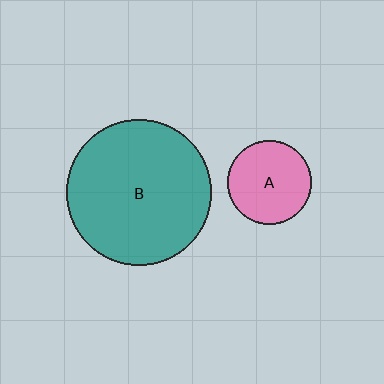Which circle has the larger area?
Circle B (teal).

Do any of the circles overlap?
No, none of the circles overlap.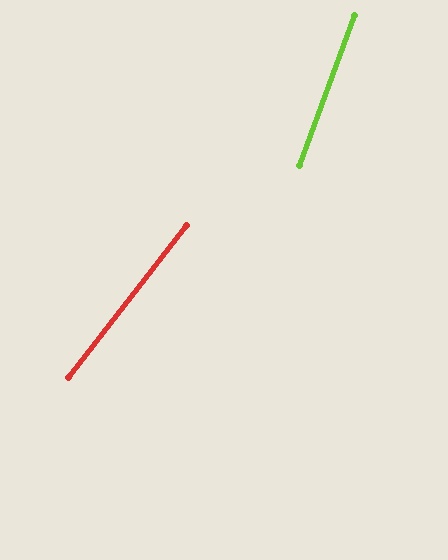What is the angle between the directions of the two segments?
Approximately 18 degrees.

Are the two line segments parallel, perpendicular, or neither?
Neither parallel nor perpendicular — they differ by about 18°.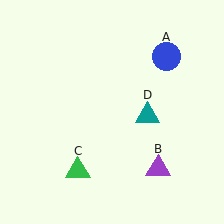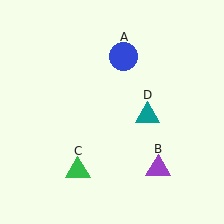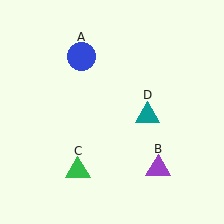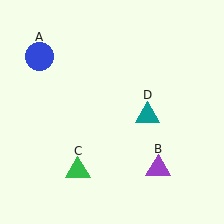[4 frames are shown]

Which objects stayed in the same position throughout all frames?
Purple triangle (object B) and green triangle (object C) and teal triangle (object D) remained stationary.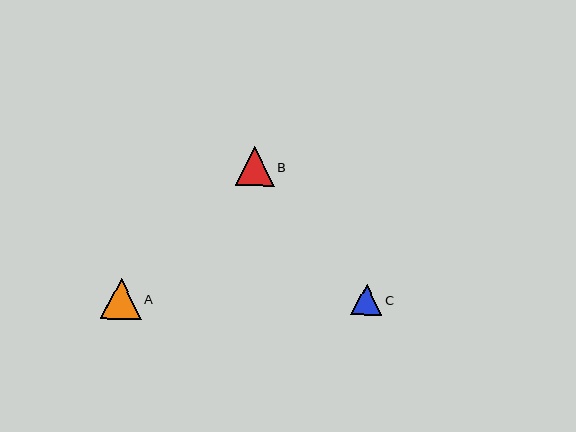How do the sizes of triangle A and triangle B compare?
Triangle A and triangle B are approximately the same size.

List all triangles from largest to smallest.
From largest to smallest: A, B, C.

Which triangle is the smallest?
Triangle C is the smallest with a size of approximately 31 pixels.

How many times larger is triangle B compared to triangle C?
Triangle B is approximately 1.3 times the size of triangle C.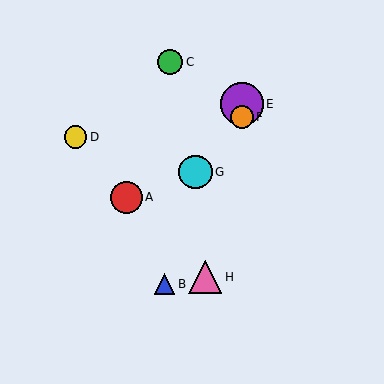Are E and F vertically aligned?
Yes, both are at x≈242.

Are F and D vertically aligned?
No, F is at x≈242 and D is at x≈75.